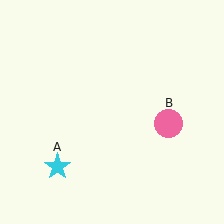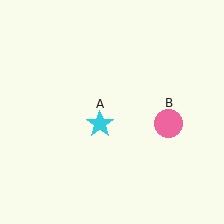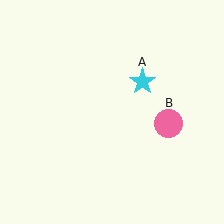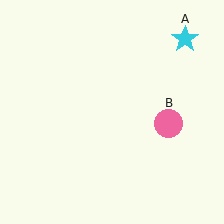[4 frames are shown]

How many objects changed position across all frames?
1 object changed position: cyan star (object A).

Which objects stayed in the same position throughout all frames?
Pink circle (object B) remained stationary.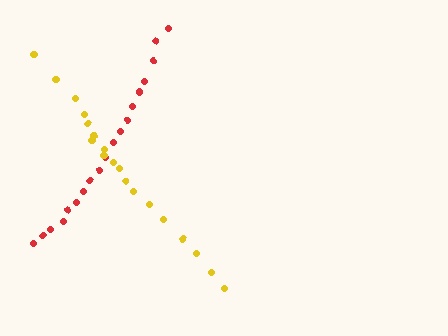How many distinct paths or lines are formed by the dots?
There are 2 distinct paths.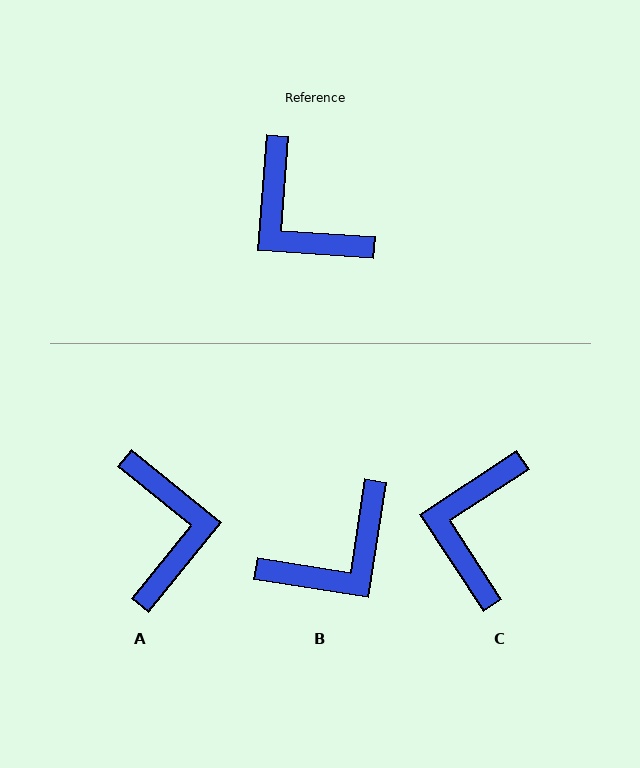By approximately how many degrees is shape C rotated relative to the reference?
Approximately 53 degrees clockwise.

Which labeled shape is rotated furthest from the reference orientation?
A, about 145 degrees away.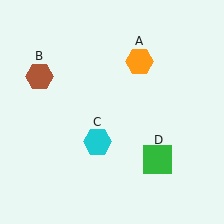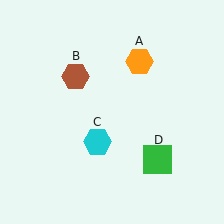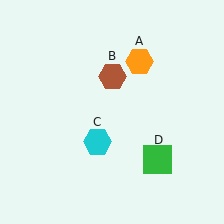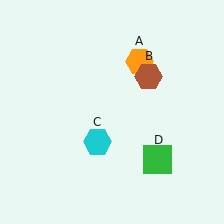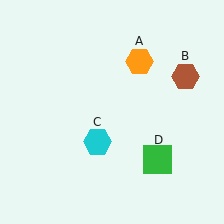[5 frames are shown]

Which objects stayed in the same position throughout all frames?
Orange hexagon (object A) and cyan hexagon (object C) and green square (object D) remained stationary.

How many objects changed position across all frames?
1 object changed position: brown hexagon (object B).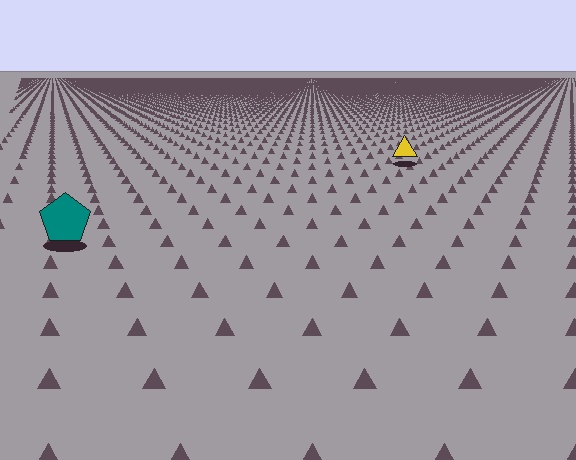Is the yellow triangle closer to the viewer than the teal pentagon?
No. The teal pentagon is closer — you can tell from the texture gradient: the ground texture is coarser near it.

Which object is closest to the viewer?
The teal pentagon is closest. The texture marks near it are larger and more spread out.